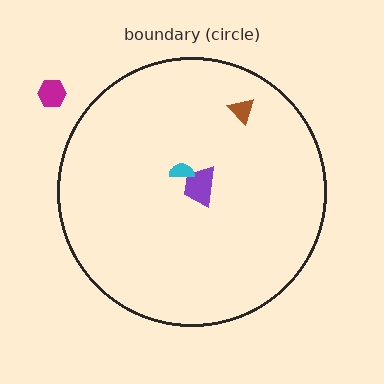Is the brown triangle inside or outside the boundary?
Inside.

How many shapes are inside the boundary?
3 inside, 1 outside.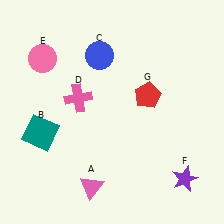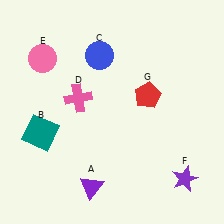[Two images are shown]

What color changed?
The triangle (A) changed from pink in Image 1 to purple in Image 2.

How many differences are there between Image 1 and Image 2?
There is 1 difference between the two images.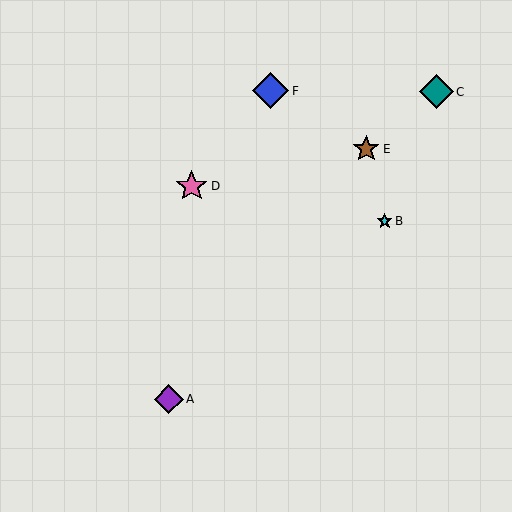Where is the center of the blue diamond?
The center of the blue diamond is at (271, 91).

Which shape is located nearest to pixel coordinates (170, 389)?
The purple diamond (labeled A) at (169, 399) is nearest to that location.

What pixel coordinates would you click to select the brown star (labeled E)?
Click at (366, 149) to select the brown star E.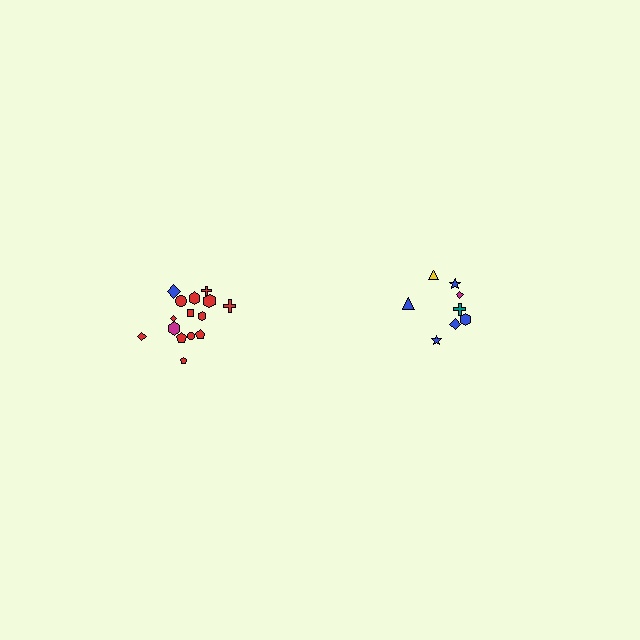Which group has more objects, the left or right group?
The left group.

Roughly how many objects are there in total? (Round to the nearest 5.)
Roughly 25 objects in total.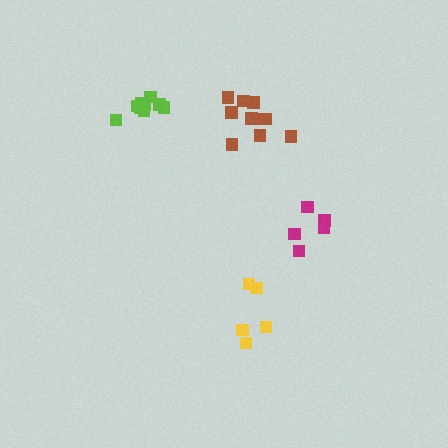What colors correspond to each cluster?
The clusters are colored: brown, yellow, lime, magenta.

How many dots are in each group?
Group 1: 10 dots, Group 2: 5 dots, Group 3: 9 dots, Group 4: 5 dots (29 total).